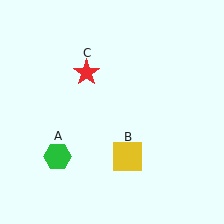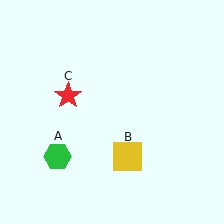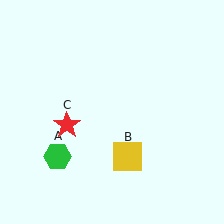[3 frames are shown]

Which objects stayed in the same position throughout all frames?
Green hexagon (object A) and yellow square (object B) remained stationary.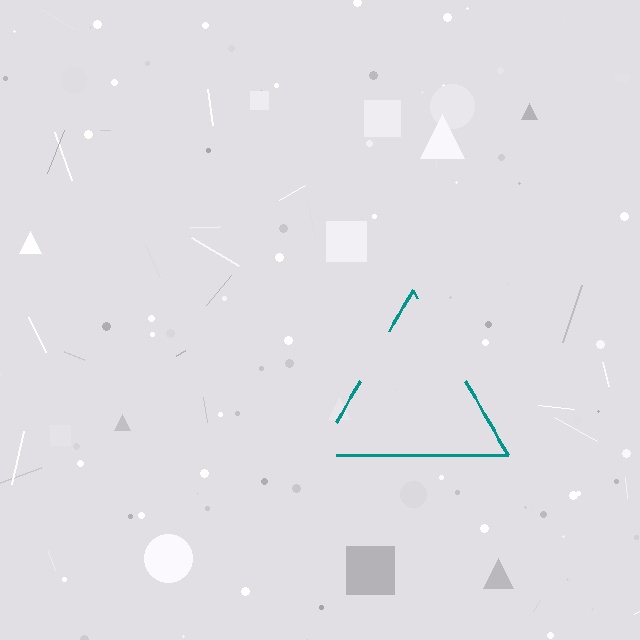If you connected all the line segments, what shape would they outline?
They would outline a triangle.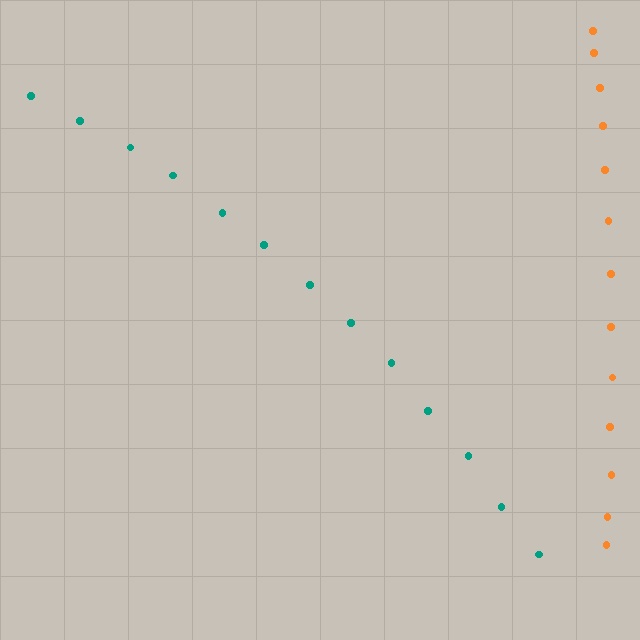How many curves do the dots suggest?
There are 2 distinct paths.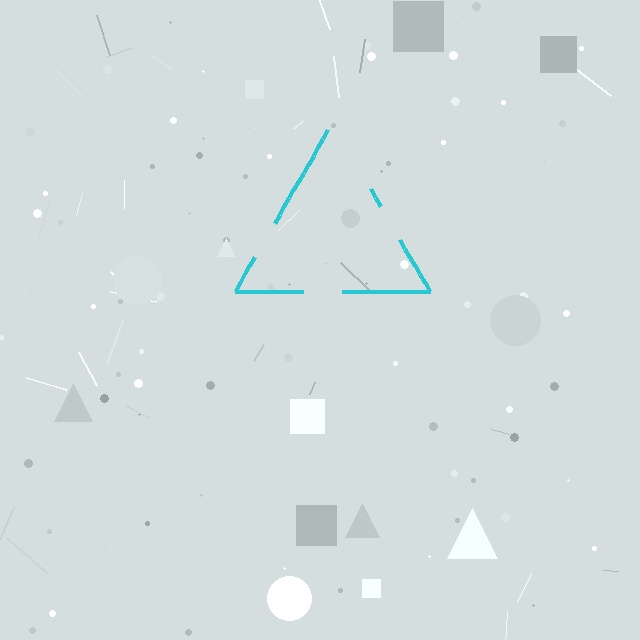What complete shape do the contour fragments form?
The contour fragments form a triangle.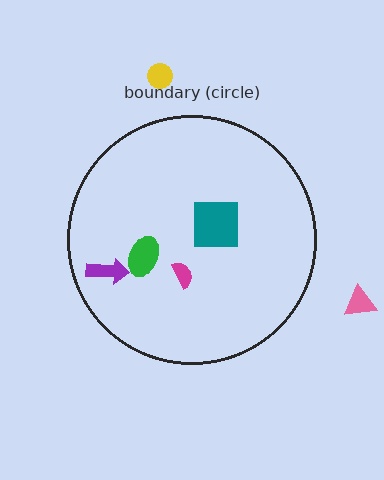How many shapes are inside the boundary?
4 inside, 2 outside.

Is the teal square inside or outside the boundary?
Inside.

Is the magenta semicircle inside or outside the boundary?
Inside.